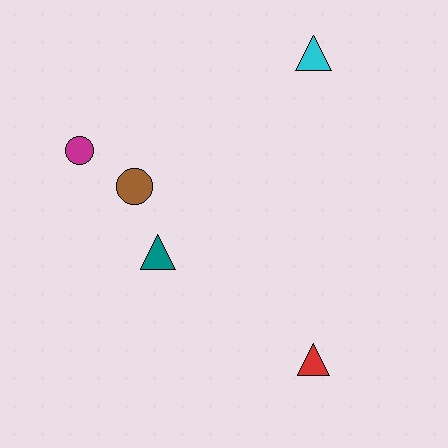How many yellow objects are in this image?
There are no yellow objects.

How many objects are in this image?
There are 5 objects.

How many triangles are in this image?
There are 3 triangles.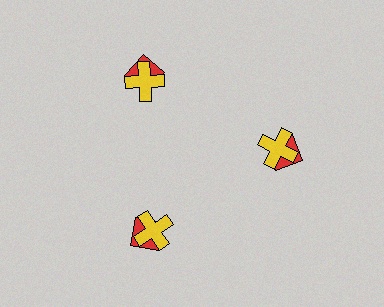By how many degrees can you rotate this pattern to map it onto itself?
The pattern maps onto itself every 120 degrees of rotation.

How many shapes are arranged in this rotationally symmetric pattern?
There are 6 shapes, arranged in 3 groups of 2.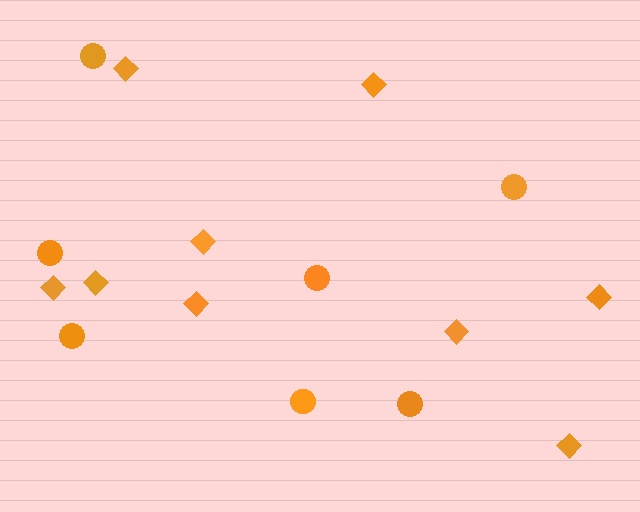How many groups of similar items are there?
There are 2 groups: one group of circles (7) and one group of diamonds (9).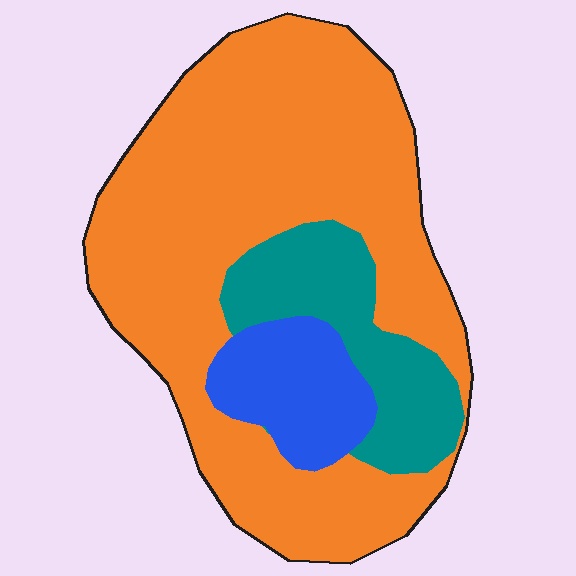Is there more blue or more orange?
Orange.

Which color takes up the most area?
Orange, at roughly 70%.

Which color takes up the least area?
Blue, at roughly 10%.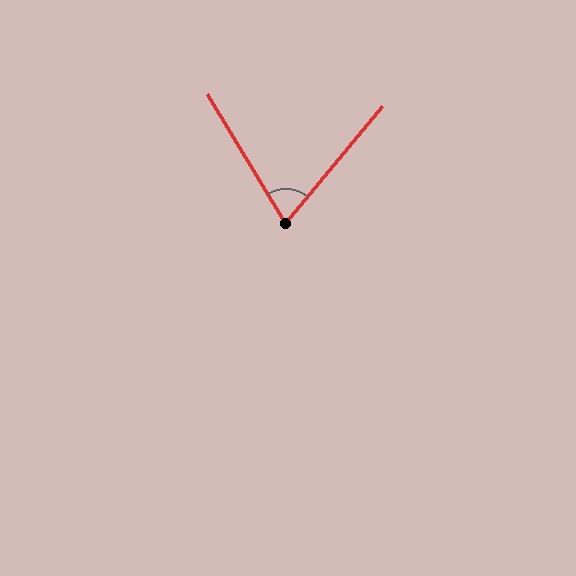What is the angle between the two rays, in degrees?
Approximately 71 degrees.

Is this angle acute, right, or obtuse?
It is acute.